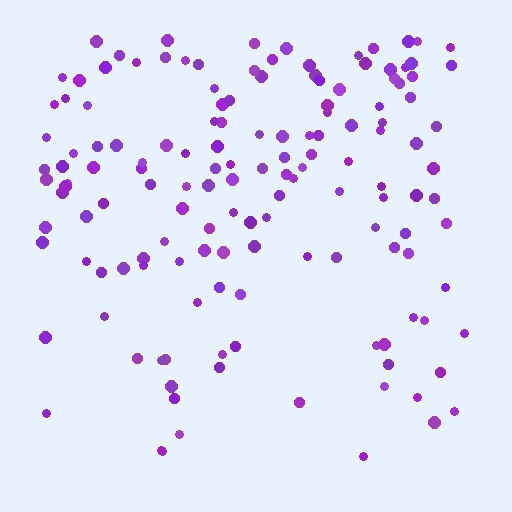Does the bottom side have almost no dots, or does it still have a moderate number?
Still a moderate number, just noticeably fewer than the top.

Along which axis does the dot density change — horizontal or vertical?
Vertical.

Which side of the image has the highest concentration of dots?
The top.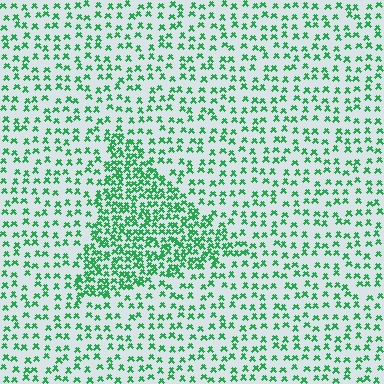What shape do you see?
I see a triangle.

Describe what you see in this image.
The image contains small green elements arranged at two different densities. A triangle-shaped region is visible where the elements are more densely packed than the surrounding area.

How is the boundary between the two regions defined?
The boundary is defined by a change in element density (approximately 2.3x ratio). All elements are the same color, size, and shape.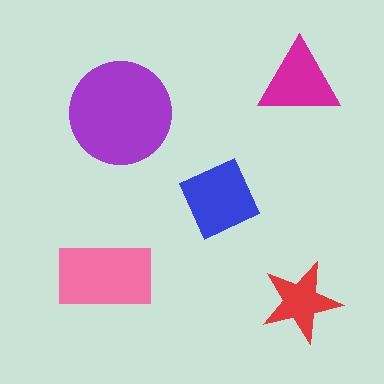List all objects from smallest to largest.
The red star, the magenta triangle, the blue diamond, the pink rectangle, the purple circle.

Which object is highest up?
The magenta triangle is topmost.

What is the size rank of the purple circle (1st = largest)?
1st.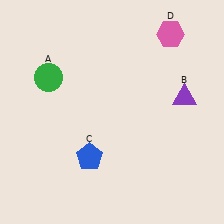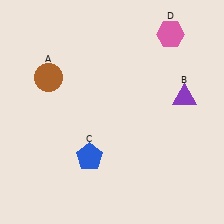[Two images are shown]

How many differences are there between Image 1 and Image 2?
There is 1 difference between the two images.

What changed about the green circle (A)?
In Image 1, A is green. In Image 2, it changed to brown.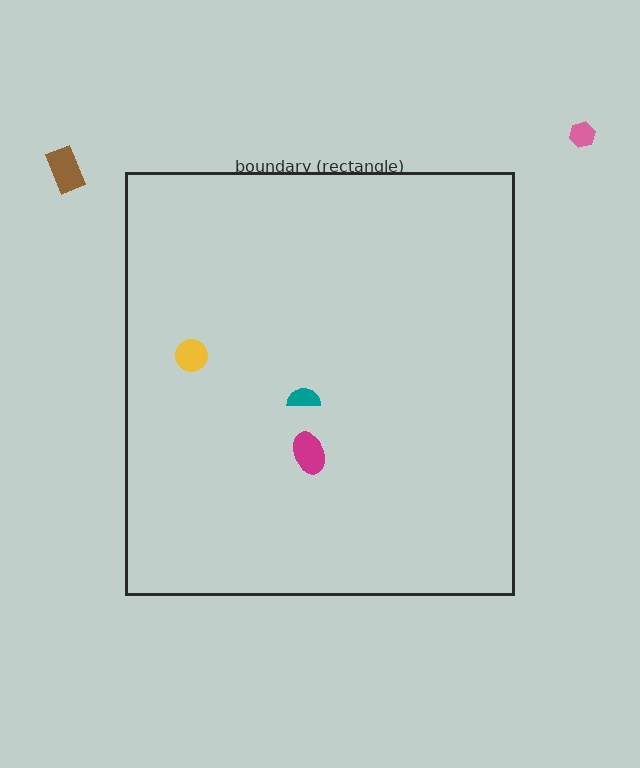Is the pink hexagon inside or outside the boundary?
Outside.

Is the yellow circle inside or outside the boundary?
Inside.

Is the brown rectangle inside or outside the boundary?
Outside.